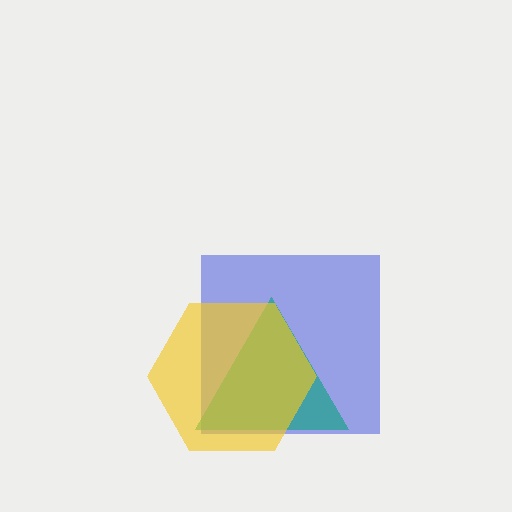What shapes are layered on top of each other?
The layered shapes are: a blue square, a teal triangle, a yellow hexagon.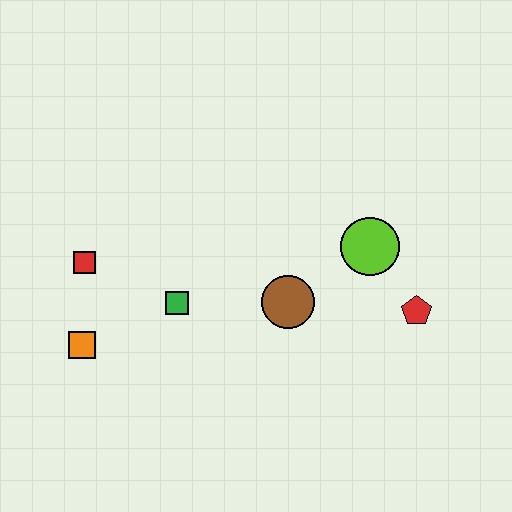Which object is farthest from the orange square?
The red pentagon is farthest from the orange square.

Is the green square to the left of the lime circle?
Yes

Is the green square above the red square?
No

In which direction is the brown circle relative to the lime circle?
The brown circle is to the left of the lime circle.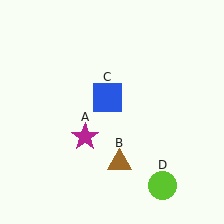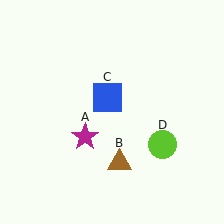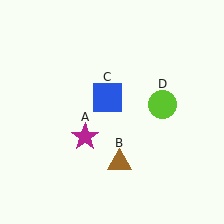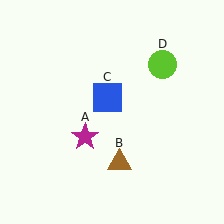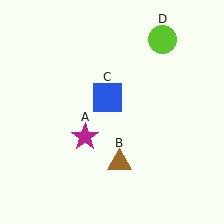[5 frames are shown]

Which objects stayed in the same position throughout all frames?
Magenta star (object A) and brown triangle (object B) and blue square (object C) remained stationary.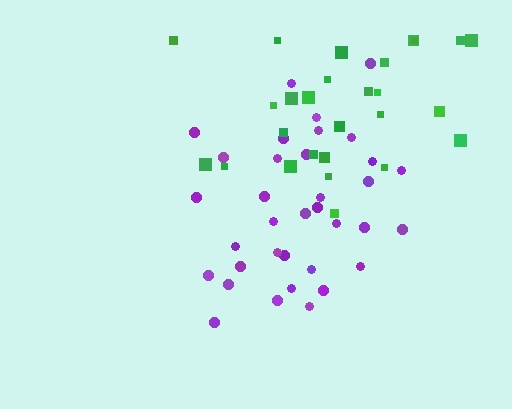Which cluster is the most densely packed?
Purple.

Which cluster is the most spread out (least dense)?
Green.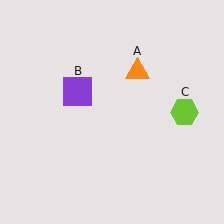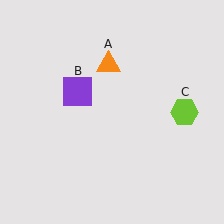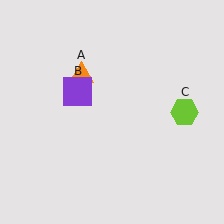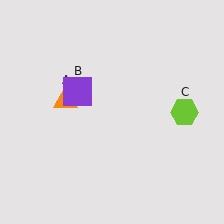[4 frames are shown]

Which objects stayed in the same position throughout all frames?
Purple square (object B) and lime hexagon (object C) remained stationary.